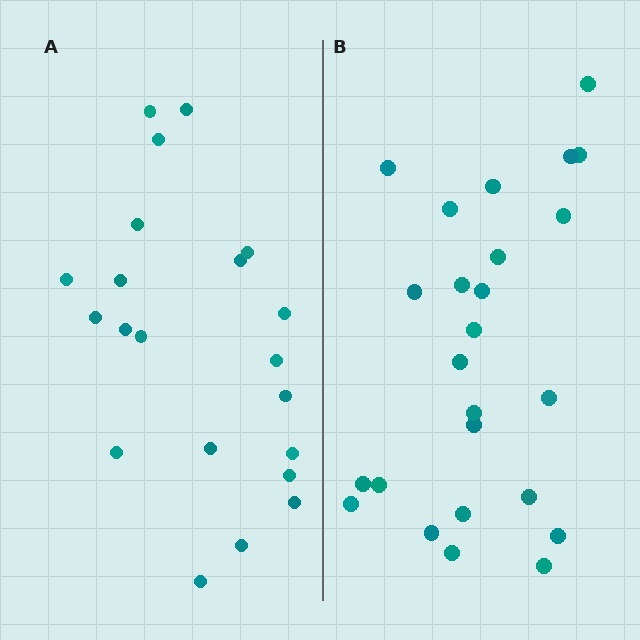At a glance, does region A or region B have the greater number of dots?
Region B (the right region) has more dots.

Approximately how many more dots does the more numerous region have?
Region B has about 4 more dots than region A.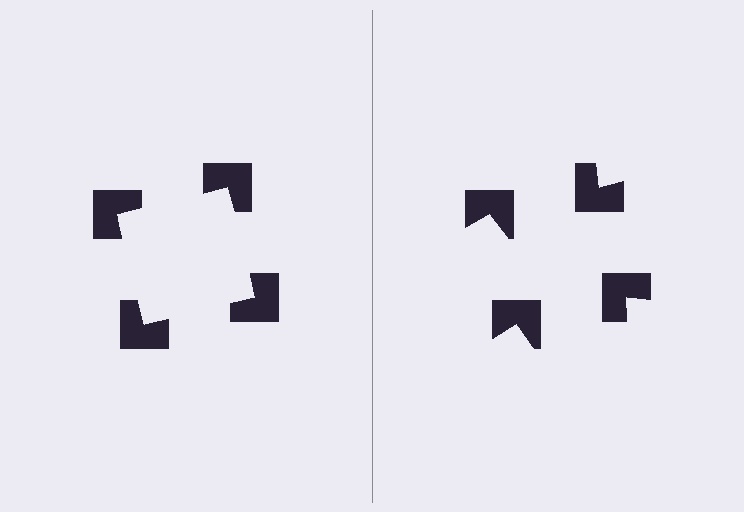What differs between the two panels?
The notched squares are positioned identically on both sides; only the wedge orientations differ. On the left they align to a square; on the right they are misaligned.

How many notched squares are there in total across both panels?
8 — 4 on each side.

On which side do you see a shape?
An illusory square appears on the left side. On the right side the wedge cuts are rotated, so no coherent shape forms.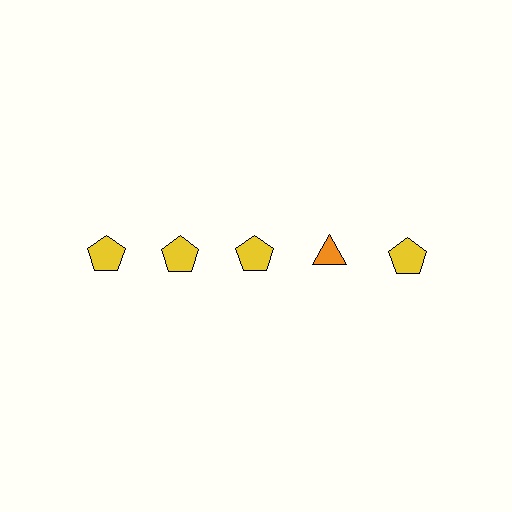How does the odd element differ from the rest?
It differs in both color (orange instead of yellow) and shape (triangle instead of pentagon).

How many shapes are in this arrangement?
There are 5 shapes arranged in a grid pattern.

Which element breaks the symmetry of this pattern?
The orange triangle in the top row, second from right column breaks the symmetry. All other shapes are yellow pentagons.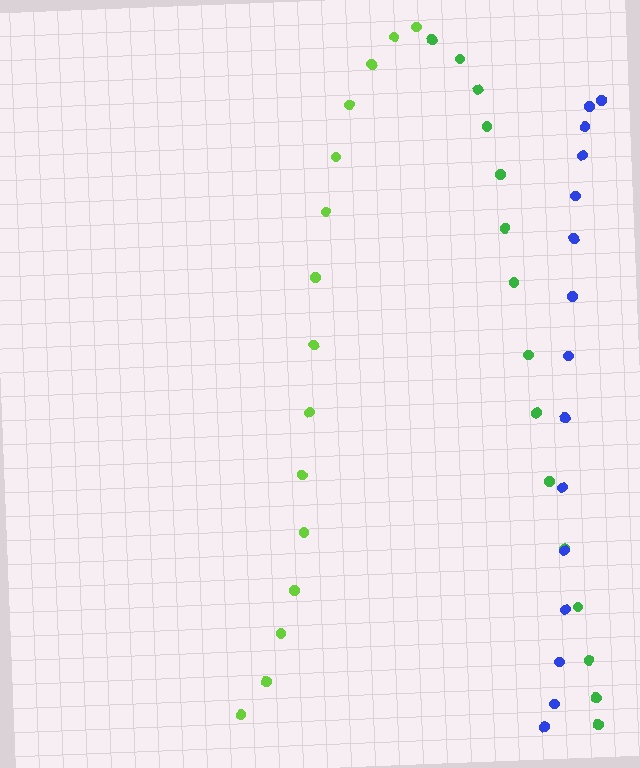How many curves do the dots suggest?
There are 3 distinct paths.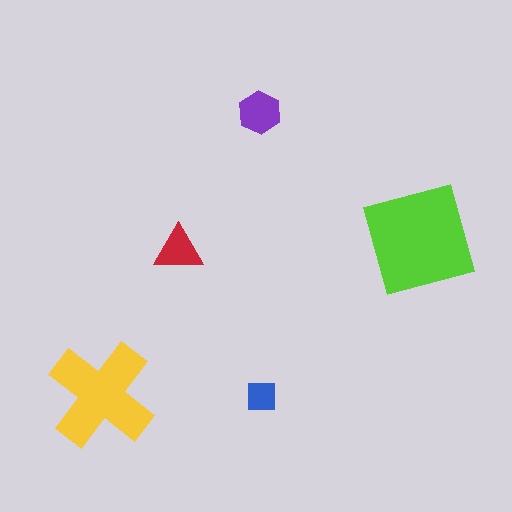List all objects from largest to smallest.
The lime diamond, the yellow cross, the purple hexagon, the red triangle, the blue square.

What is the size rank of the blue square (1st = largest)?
5th.